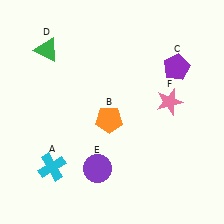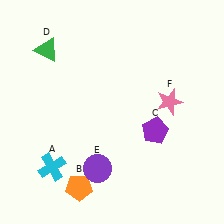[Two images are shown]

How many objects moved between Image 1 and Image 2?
2 objects moved between the two images.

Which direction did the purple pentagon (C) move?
The purple pentagon (C) moved down.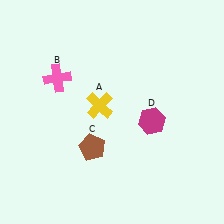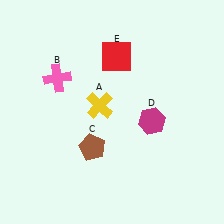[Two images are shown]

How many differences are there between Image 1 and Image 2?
There is 1 difference between the two images.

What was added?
A red square (E) was added in Image 2.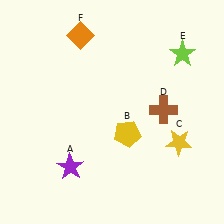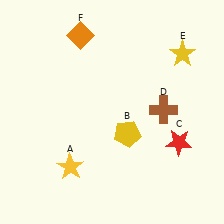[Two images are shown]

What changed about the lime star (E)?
In Image 1, E is lime. In Image 2, it changed to yellow.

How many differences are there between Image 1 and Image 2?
There are 3 differences between the two images.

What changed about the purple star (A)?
In Image 1, A is purple. In Image 2, it changed to yellow.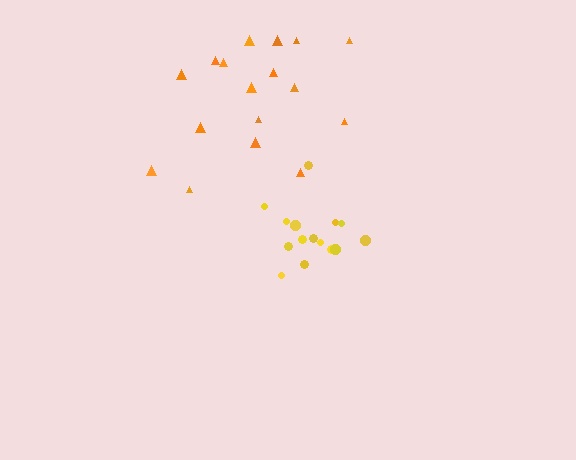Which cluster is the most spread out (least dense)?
Orange.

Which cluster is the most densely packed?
Yellow.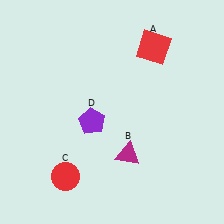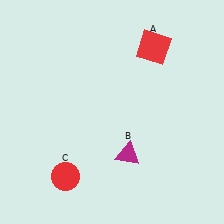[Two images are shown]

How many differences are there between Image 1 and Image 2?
There is 1 difference between the two images.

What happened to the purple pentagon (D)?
The purple pentagon (D) was removed in Image 2. It was in the bottom-left area of Image 1.